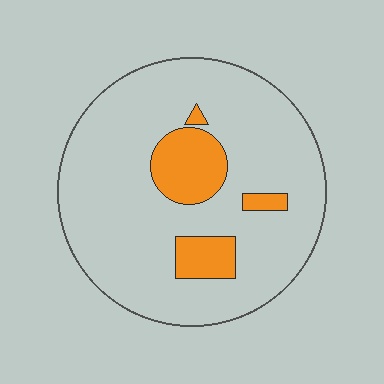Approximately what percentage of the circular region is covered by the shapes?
Approximately 15%.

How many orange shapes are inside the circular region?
4.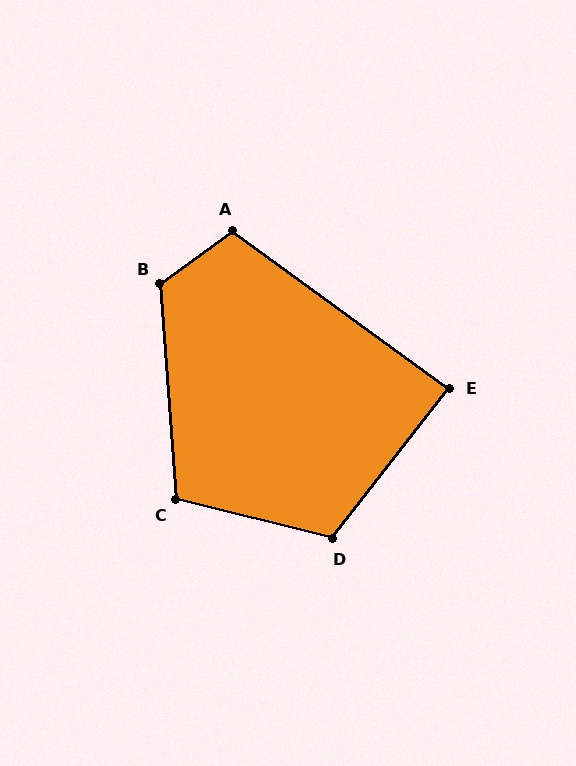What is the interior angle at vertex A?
Approximately 108 degrees (obtuse).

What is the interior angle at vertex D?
Approximately 114 degrees (obtuse).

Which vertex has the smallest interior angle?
E, at approximately 88 degrees.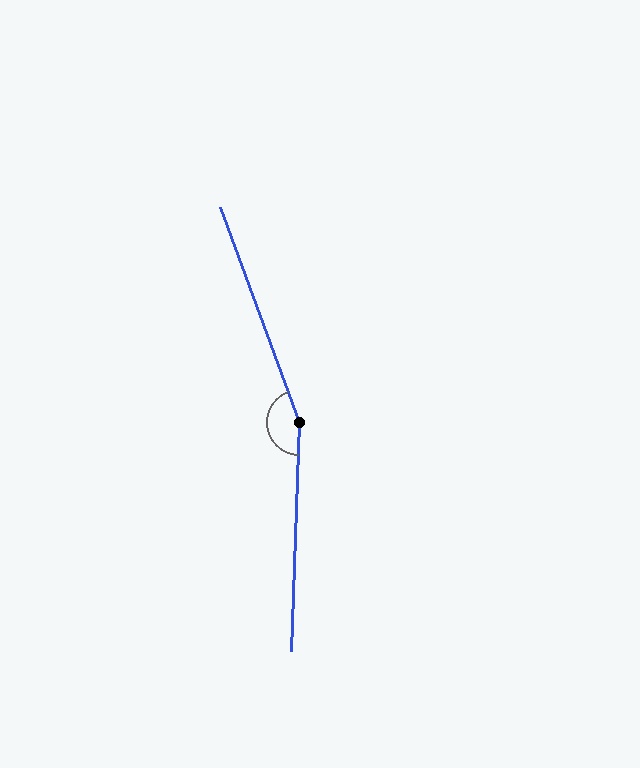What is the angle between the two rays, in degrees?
Approximately 157 degrees.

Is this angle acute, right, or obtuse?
It is obtuse.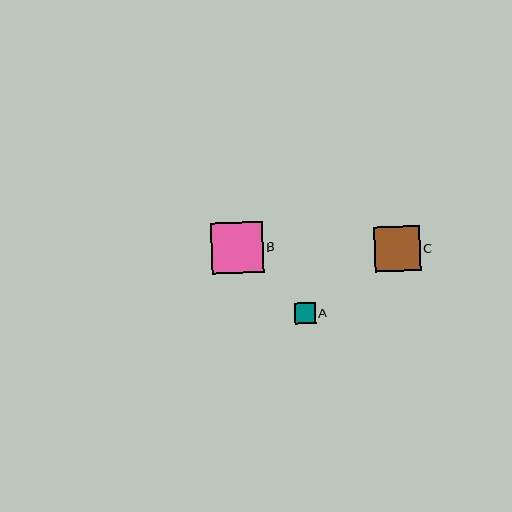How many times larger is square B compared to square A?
Square B is approximately 2.4 times the size of square A.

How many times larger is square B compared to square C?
Square B is approximately 1.1 times the size of square C.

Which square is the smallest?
Square A is the smallest with a size of approximately 21 pixels.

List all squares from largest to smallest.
From largest to smallest: B, C, A.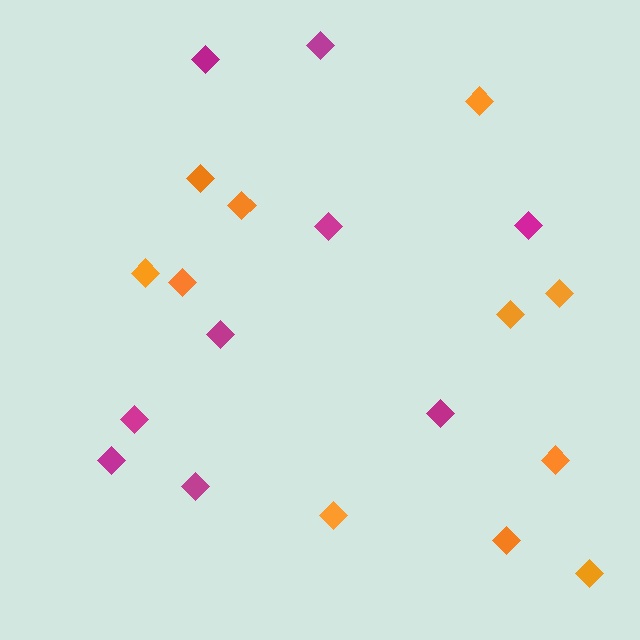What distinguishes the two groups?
There are 2 groups: one group of orange diamonds (11) and one group of magenta diamonds (9).